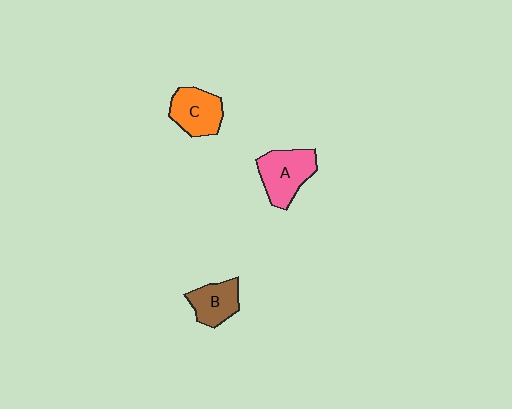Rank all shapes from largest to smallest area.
From largest to smallest: A (pink), C (orange), B (brown).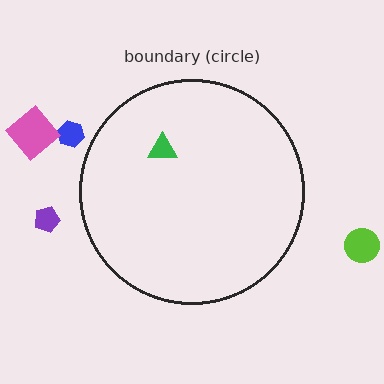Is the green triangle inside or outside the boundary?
Inside.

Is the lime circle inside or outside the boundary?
Outside.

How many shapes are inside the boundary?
1 inside, 4 outside.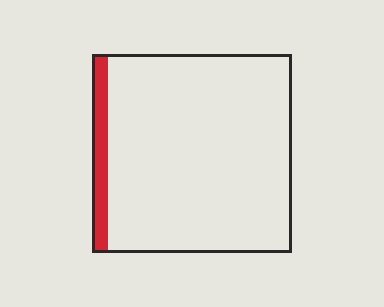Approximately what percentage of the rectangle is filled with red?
Approximately 10%.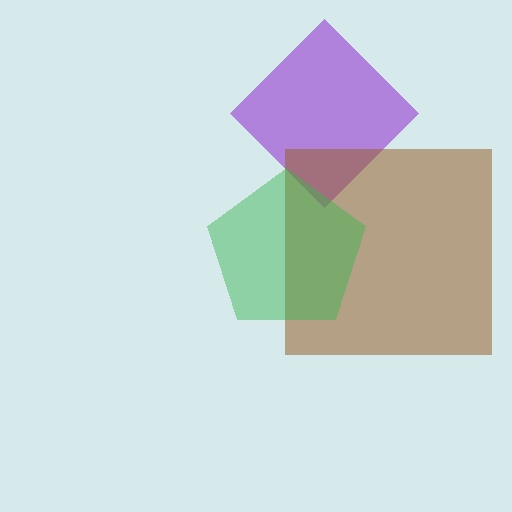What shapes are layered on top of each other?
The layered shapes are: a purple diamond, a brown square, a green pentagon.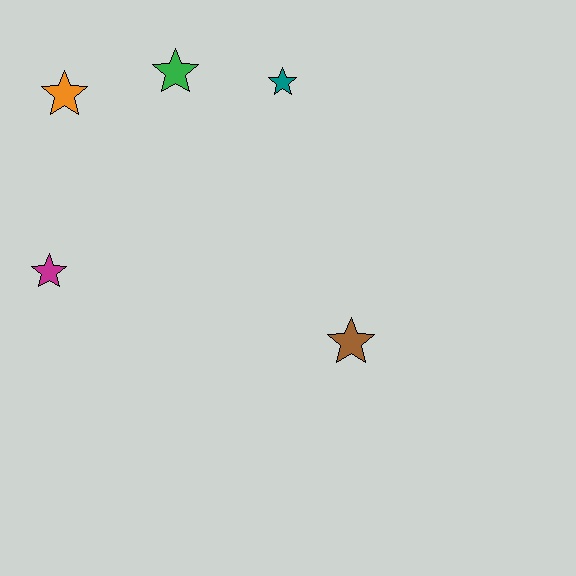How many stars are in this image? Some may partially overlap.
There are 5 stars.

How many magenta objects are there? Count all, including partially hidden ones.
There is 1 magenta object.